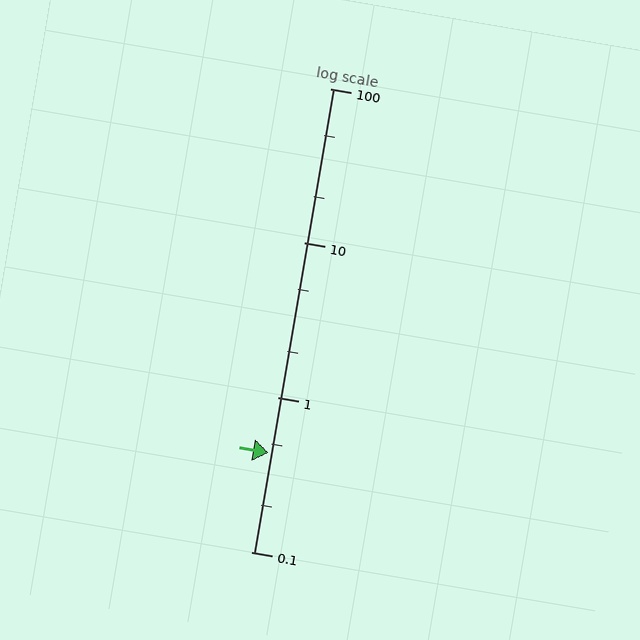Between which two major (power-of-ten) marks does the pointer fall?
The pointer is between 0.1 and 1.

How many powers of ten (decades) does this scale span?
The scale spans 3 decades, from 0.1 to 100.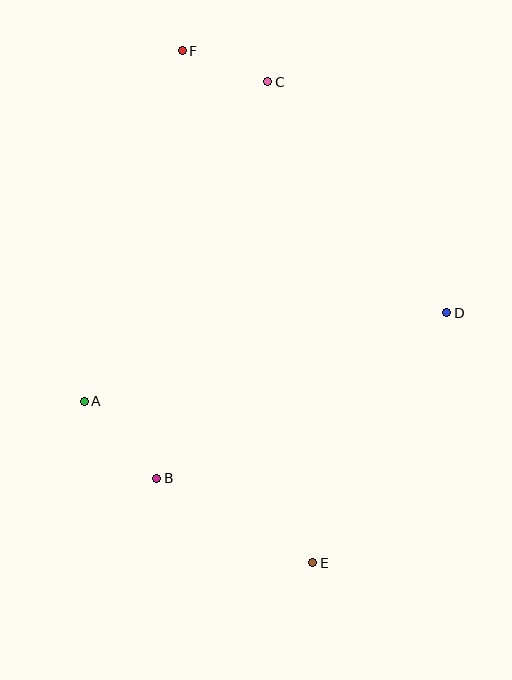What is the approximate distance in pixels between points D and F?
The distance between D and F is approximately 372 pixels.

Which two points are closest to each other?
Points C and F are closest to each other.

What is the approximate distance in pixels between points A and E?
The distance between A and E is approximately 280 pixels.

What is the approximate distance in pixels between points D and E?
The distance between D and E is approximately 284 pixels.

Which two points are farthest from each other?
Points E and F are farthest from each other.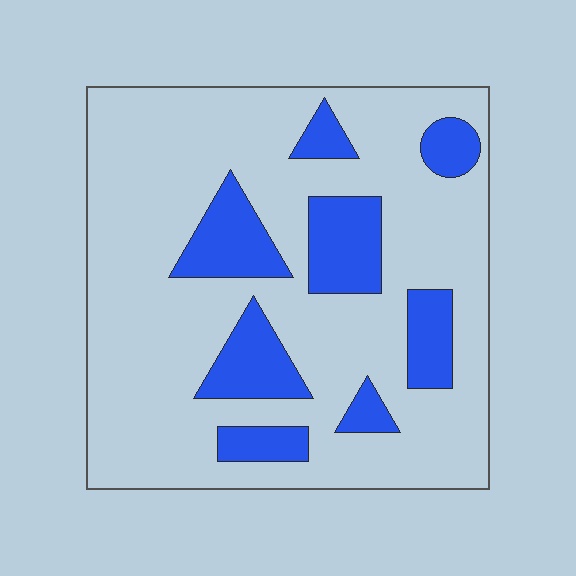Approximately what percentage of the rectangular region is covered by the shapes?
Approximately 20%.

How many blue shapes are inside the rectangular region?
8.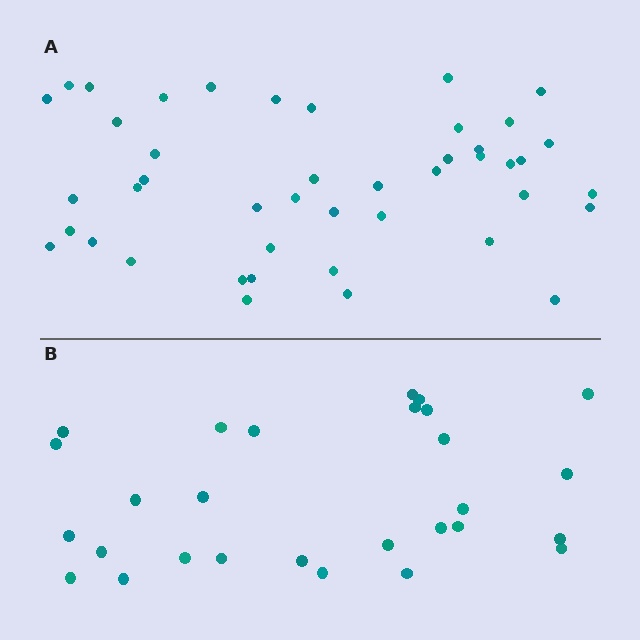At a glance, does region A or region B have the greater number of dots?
Region A (the top region) has more dots.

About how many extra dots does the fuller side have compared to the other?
Region A has approximately 15 more dots than region B.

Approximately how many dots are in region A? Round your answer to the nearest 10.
About 40 dots. (The exact count is 44, which rounds to 40.)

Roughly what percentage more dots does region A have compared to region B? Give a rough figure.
About 55% more.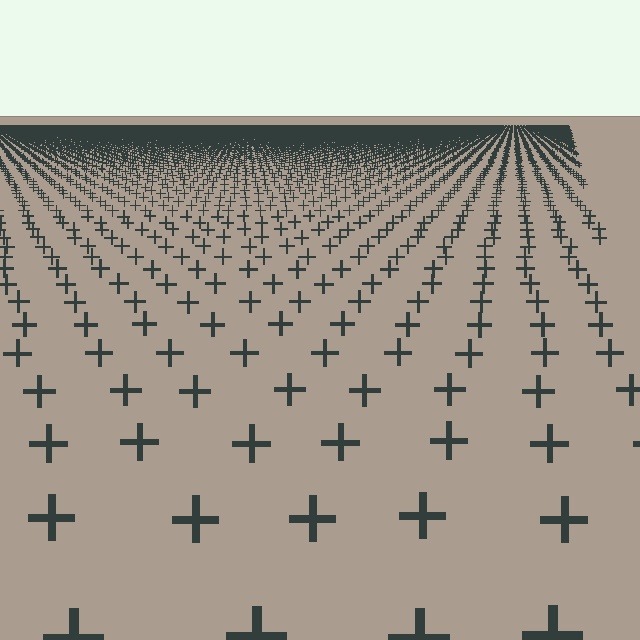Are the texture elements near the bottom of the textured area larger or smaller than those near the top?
Larger. Near the bottom, elements are closer to the viewer and appear at a bigger on-screen size.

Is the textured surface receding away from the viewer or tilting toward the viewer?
The surface is receding away from the viewer. Texture elements get smaller and denser toward the top.